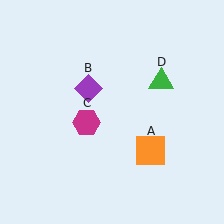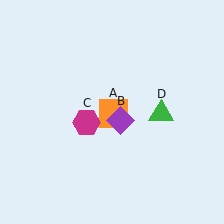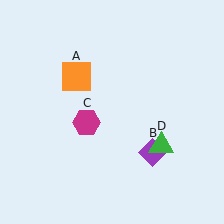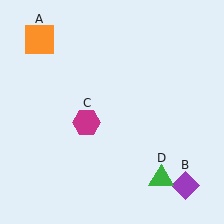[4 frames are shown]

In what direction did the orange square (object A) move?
The orange square (object A) moved up and to the left.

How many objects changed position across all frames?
3 objects changed position: orange square (object A), purple diamond (object B), green triangle (object D).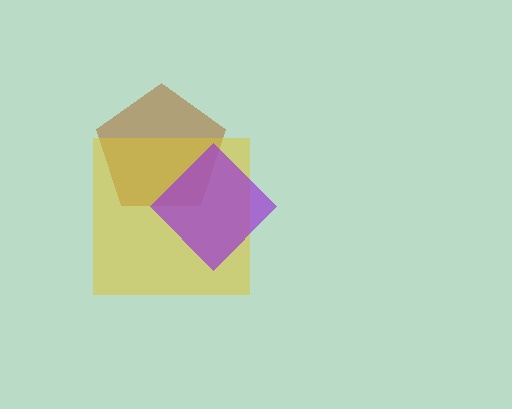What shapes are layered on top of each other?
The layered shapes are: a brown pentagon, a yellow square, a purple diamond.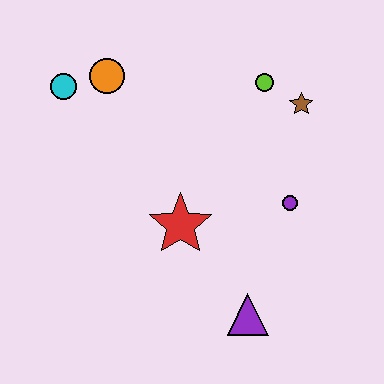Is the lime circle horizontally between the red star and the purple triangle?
No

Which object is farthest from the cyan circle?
The purple triangle is farthest from the cyan circle.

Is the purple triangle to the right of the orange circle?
Yes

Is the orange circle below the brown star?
No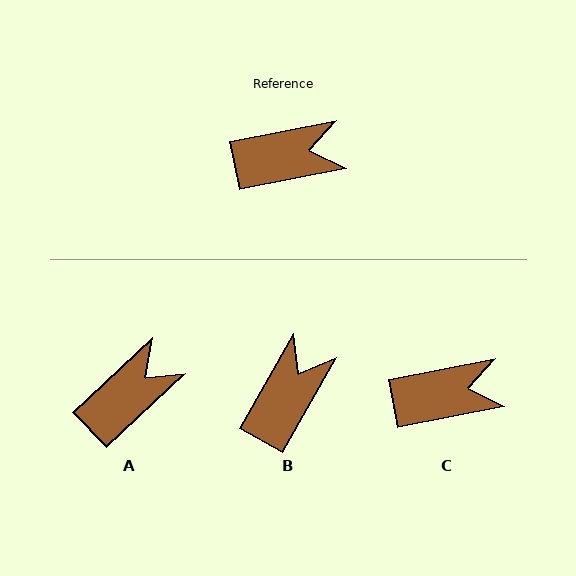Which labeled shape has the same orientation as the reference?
C.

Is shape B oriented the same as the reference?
No, it is off by about 49 degrees.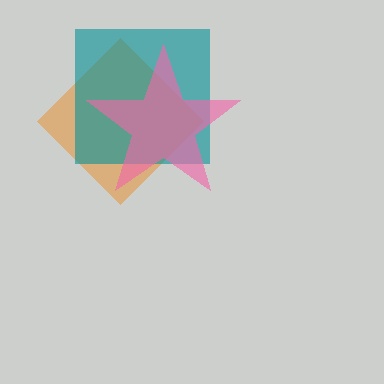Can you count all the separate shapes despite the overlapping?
Yes, there are 3 separate shapes.